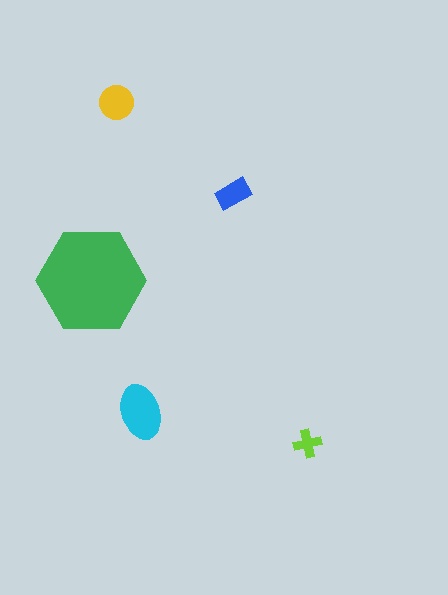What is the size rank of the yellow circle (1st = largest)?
3rd.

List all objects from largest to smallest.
The green hexagon, the cyan ellipse, the yellow circle, the blue rectangle, the lime cross.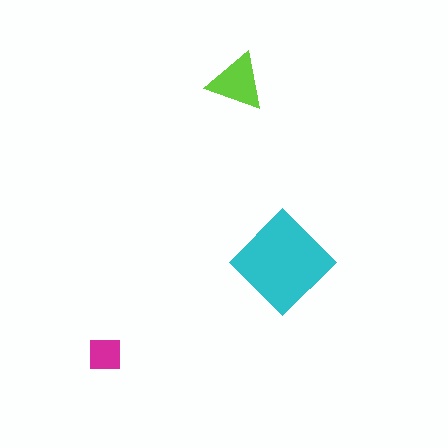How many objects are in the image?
There are 3 objects in the image.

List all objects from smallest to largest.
The magenta square, the lime triangle, the cyan diamond.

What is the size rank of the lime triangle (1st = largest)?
2nd.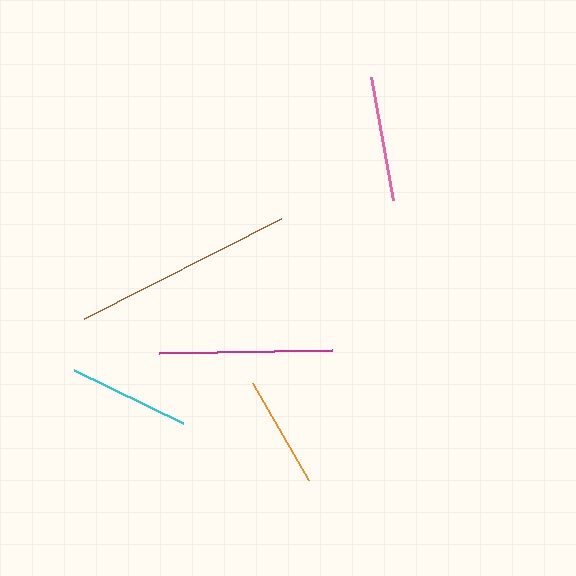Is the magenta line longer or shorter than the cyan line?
The magenta line is longer than the cyan line.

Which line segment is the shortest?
The orange line is the shortest at approximately 112 pixels.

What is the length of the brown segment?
The brown segment is approximately 220 pixels long.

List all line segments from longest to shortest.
From longest to shortest: brown, magenta, pink, cyan, orange.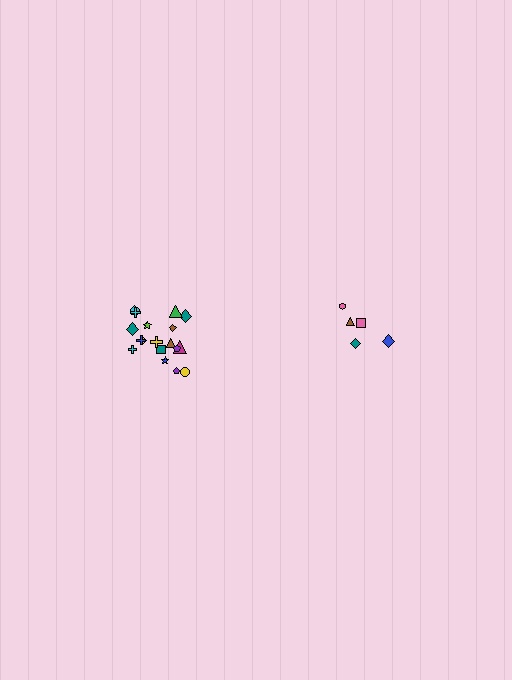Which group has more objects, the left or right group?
The left group.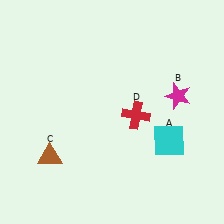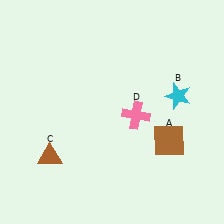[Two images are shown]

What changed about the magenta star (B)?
In Image 1, B is magenta. In Image 2, it changed to cyan.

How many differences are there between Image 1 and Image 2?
There are 3 differences between the two images.